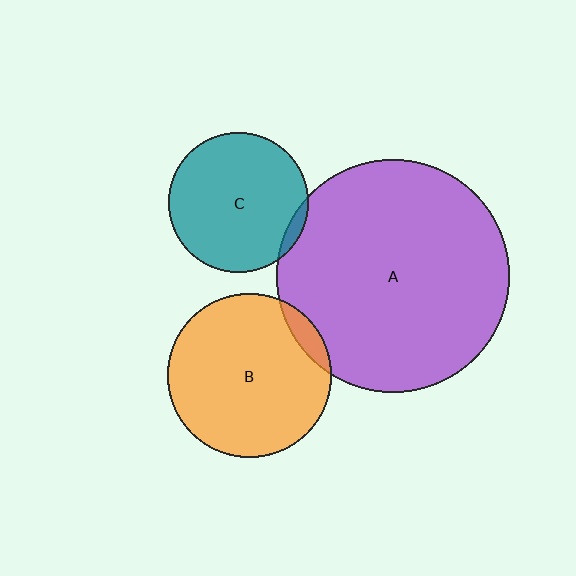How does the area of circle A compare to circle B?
Approximately 2.0 times.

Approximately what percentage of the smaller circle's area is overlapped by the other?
Approximately 5%.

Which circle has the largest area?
Circle A (purple).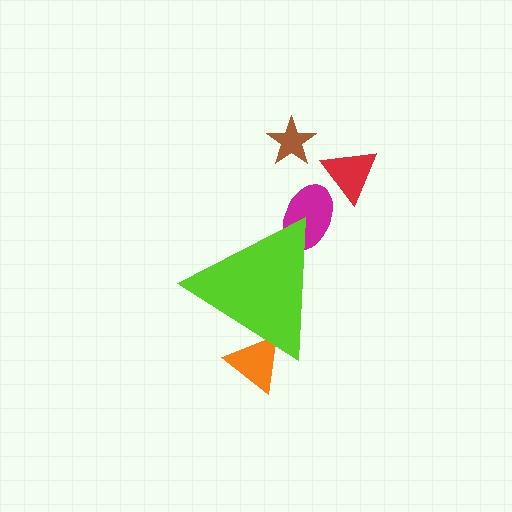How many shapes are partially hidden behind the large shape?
2 shapes are partially hidden.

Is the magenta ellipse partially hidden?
Yes, the magenta ellipse is partially hidden behind the lime triangle.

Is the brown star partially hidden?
No, the brown star is fully visible.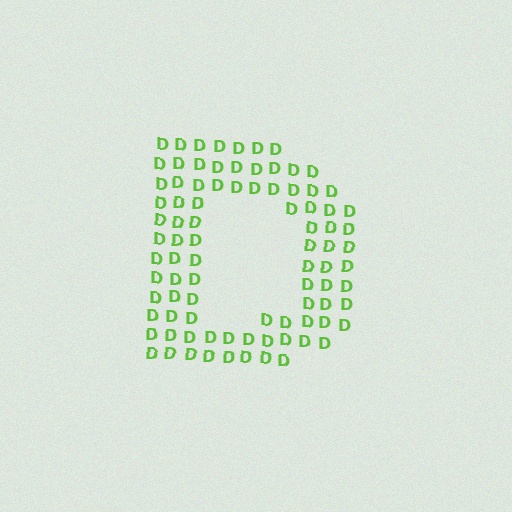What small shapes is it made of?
It is made of small letter D's.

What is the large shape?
The large shape is the letter D.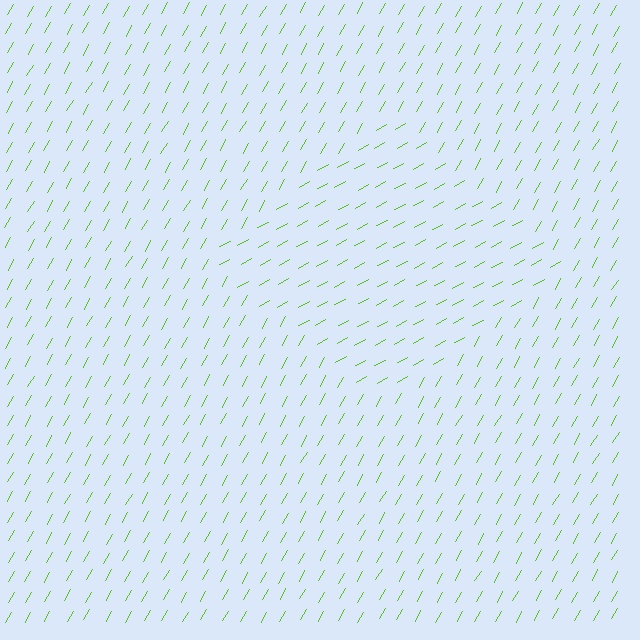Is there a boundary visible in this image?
Yes, there is a texture boundary formed by a change in line orientation.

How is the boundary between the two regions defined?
The boundary is defined purely by a change in line orientation (approximately 32 degrees difference). All lines are the same color and thickness.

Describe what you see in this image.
The image is filled with small lime line segments. A diamond region in the image has lines oriented differently from the surrounding lines, creating a visible texture boundary.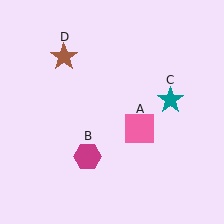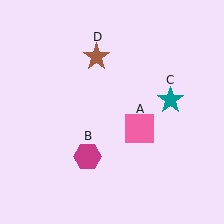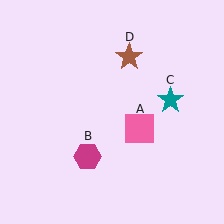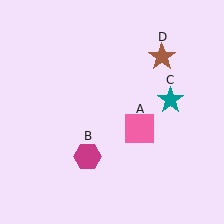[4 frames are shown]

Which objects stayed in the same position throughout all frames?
Pink square (object A) and magenta hexagon (object B) and teal star (object C) remained stationary.